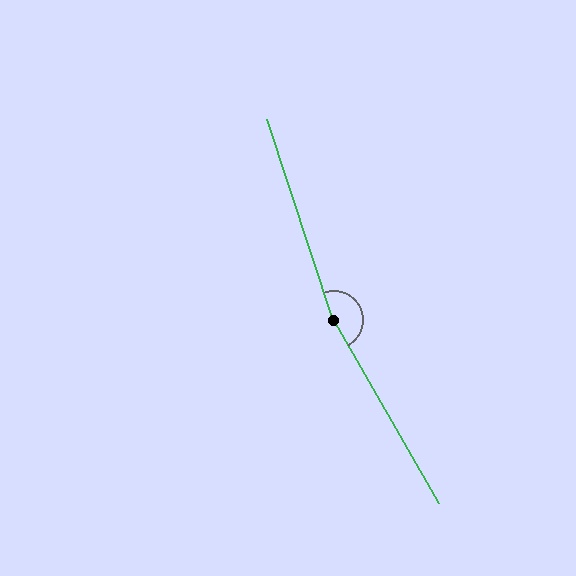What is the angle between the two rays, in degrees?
Approximately 169 degrees.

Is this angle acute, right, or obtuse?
It is obtuse.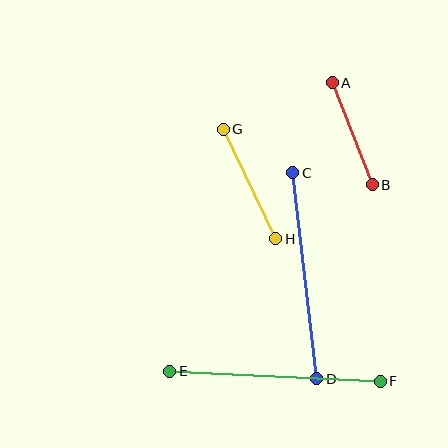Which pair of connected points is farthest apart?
Points E and F are farthest apart.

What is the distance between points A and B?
The distance is approximately 110 pixels.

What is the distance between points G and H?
The distance is approximately 122 pixels.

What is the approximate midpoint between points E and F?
The midpoint is at approximately (275, 376) pixels.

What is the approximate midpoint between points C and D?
The midpoint is at approximately (305, 276) pixels.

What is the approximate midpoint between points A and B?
The midpoint is at approximately (352, 134) pixels.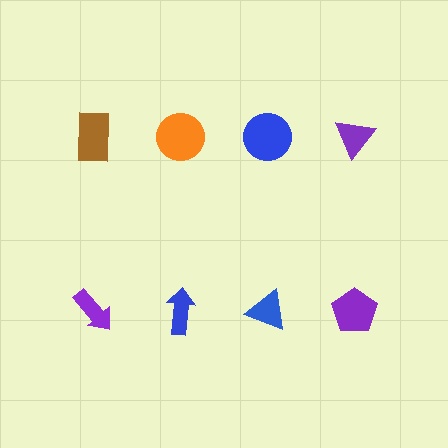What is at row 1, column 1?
A brown rectangle.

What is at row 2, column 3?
A blue triangle.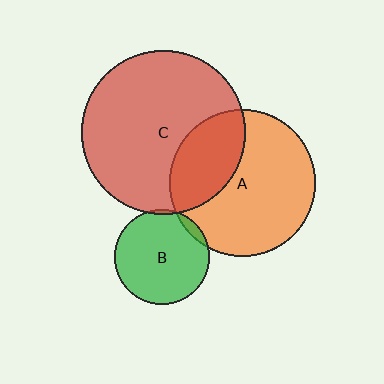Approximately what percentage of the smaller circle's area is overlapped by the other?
Approximately 5%.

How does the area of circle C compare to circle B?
Approximately 3.0 times.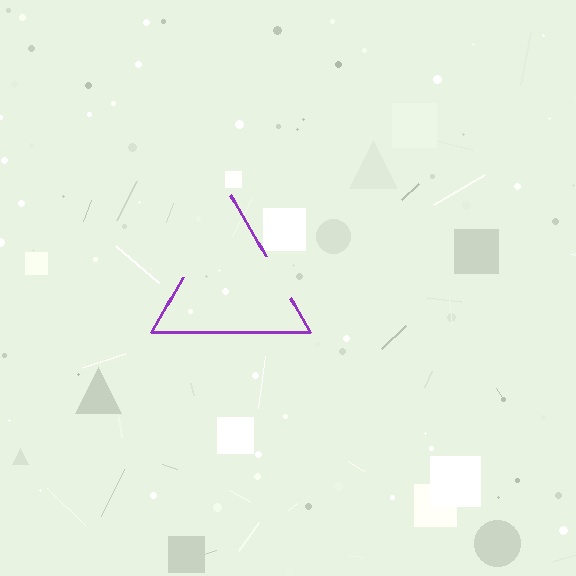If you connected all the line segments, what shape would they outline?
They would outline a triangle.